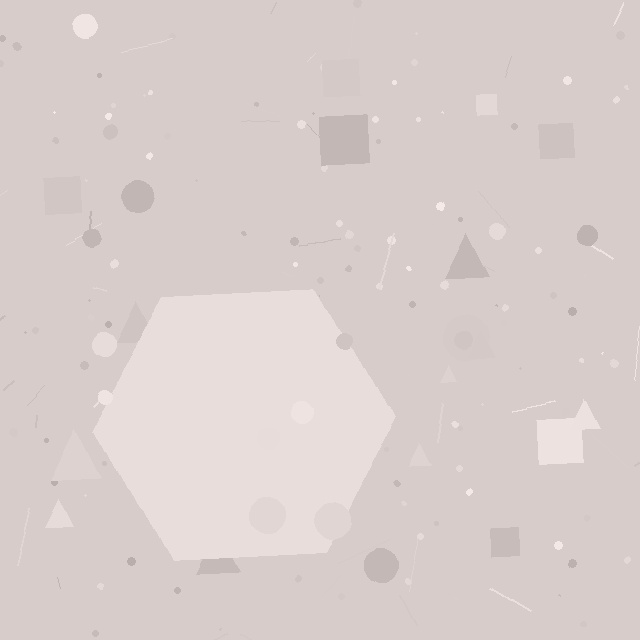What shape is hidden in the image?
A hexagon is hidden in the image.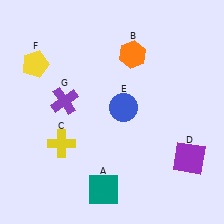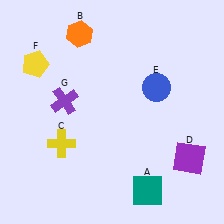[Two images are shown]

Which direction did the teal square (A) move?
The teal square (A) moved right.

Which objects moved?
The objects that moved are: the teal square (A), the orange hexagon (B), the blue circle (E).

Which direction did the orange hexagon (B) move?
The orange hexagon (B) moved left.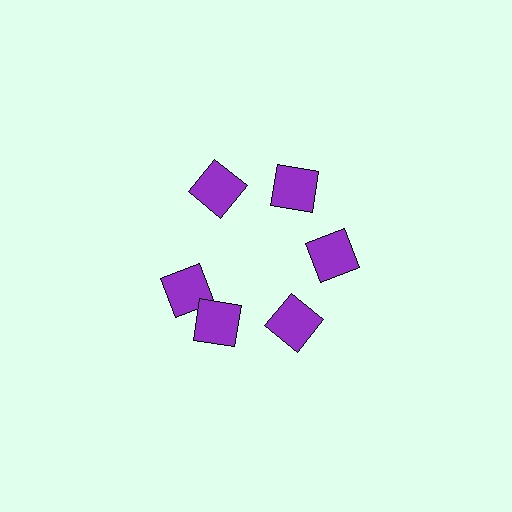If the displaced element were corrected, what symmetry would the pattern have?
It would have 6-fold rotational symmetry — the pattern would map onto itself every 60 degrees.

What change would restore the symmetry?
The symmetry would be restored by rotating it back into even spacing with its neighbors so that all 6 squares sit at equal angles and equal distance from the center.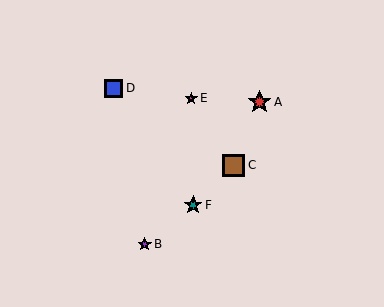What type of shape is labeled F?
Shape F is a teal star.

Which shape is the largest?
The red star (labeled A) is the largest.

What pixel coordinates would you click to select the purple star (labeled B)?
Click at (145, 244) to select the purple star B.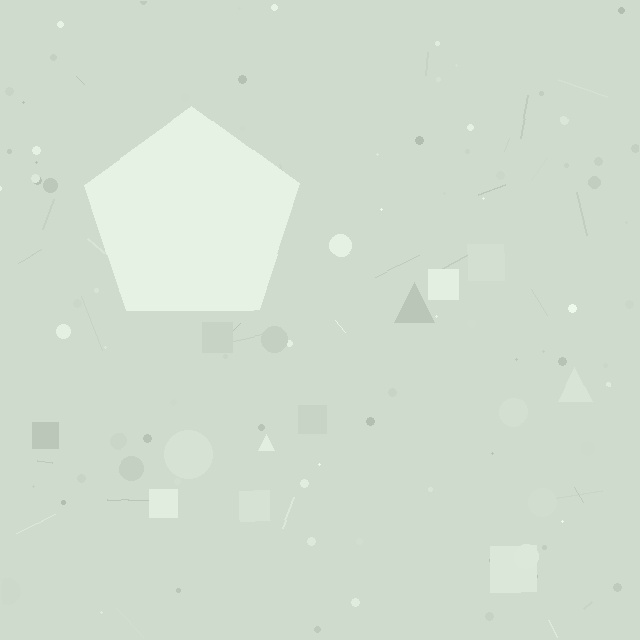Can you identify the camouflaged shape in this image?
The camouflaged shape is a pentagon.